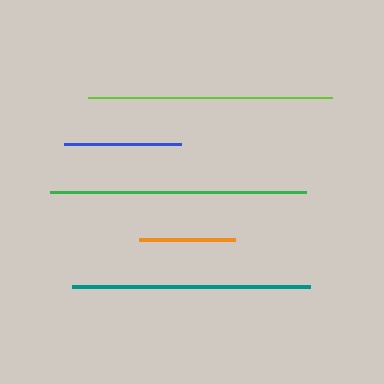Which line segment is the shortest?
The orange line is the shortest at approximately 96 pixels.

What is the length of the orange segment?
The orange segment is approximately 96 pixels long.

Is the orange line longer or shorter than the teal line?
The teal line is longer than the orange line.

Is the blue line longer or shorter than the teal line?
The teal line is longer than the blue line.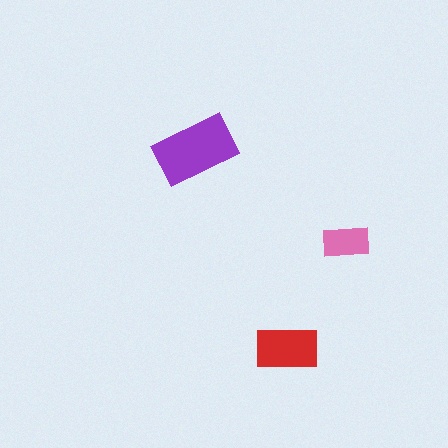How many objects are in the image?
There are 3 objects in the image.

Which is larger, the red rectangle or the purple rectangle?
The purple one.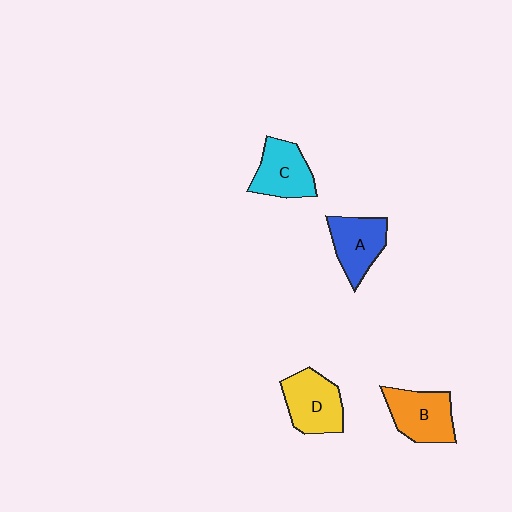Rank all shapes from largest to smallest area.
From largest to smallest: D (yellow), B (orange), C (cyan), A (blue).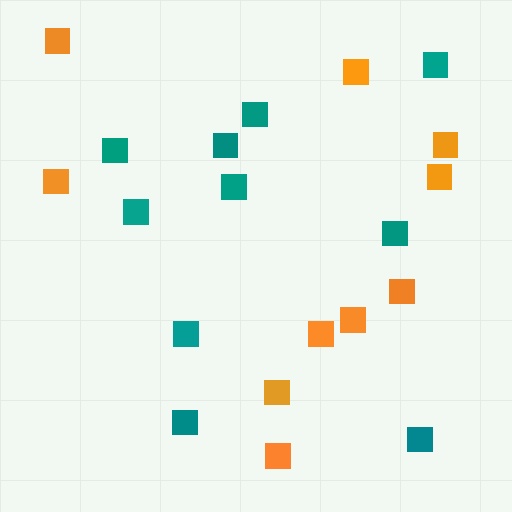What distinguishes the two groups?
There are 2 groups: one group of orange squares (10) and one group of teal squares (10).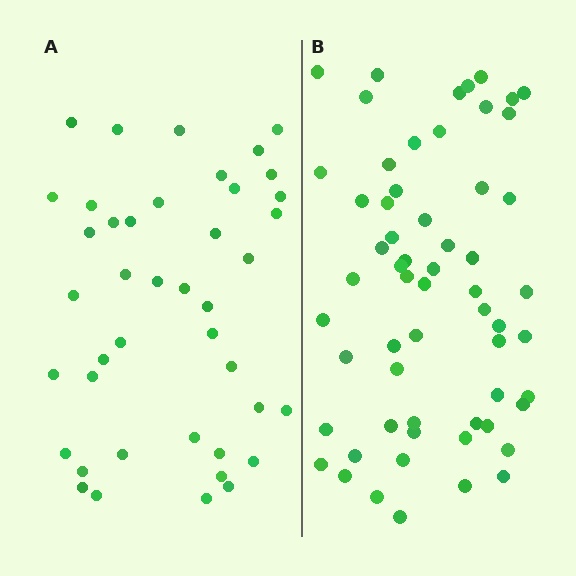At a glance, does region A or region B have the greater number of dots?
Region B (the right region) has more dots.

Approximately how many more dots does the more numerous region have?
Region B has approximately 20 more dots than region A.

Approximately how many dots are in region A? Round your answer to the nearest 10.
About 40 dots. (The exact count is 42, which rounds to 40.)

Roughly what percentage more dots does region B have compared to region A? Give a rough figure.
About 45% more.